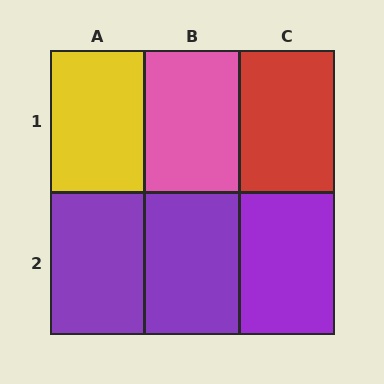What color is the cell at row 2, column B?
Purple.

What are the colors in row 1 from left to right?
Yellow, pink, red.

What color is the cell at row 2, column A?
Purple.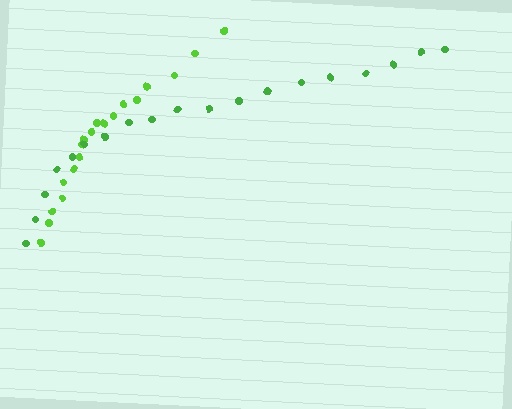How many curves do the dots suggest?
There are 2 distinct paths.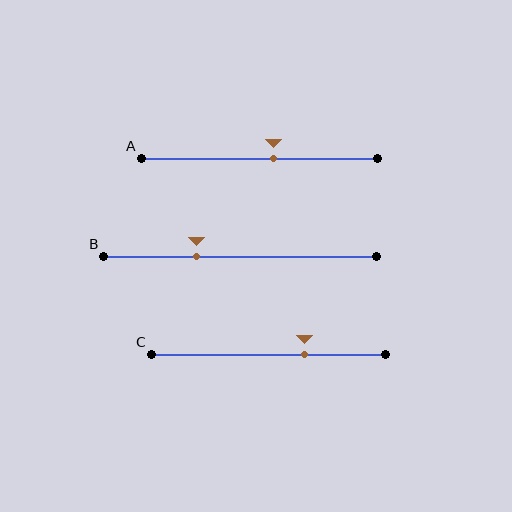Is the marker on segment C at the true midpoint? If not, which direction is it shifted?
No, the marker on segment C is shifted to the right by about 15% of the segment length.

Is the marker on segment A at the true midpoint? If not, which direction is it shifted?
No, the marker on segment A is shifted to the right by about 6% of the segment length.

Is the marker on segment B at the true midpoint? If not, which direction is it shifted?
No, the marker on segment B is shifted to the left by about 16% of the segment length.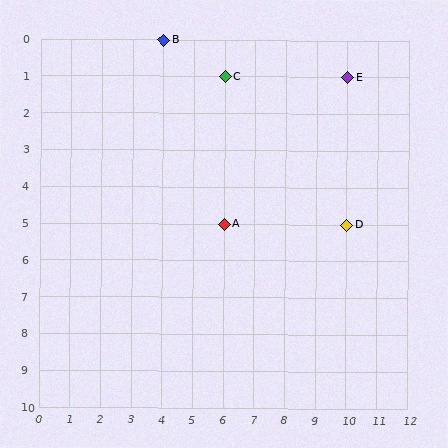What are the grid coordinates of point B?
Point B is at grid coordinates (4, 0).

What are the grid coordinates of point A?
Point A is at grid coordinates (6, 5).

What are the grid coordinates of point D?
Point D is at grid coordinates (10, 5).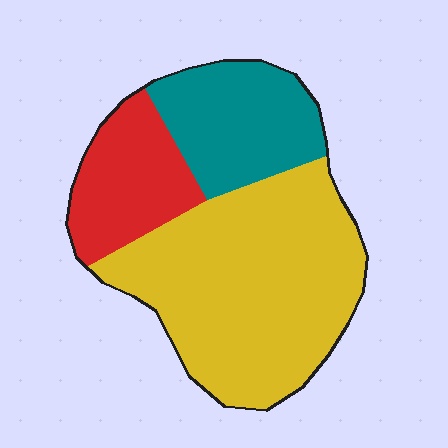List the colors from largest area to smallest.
From largest to smallest: yellow, teal, red.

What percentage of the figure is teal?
Teal covers 23% of the figure.